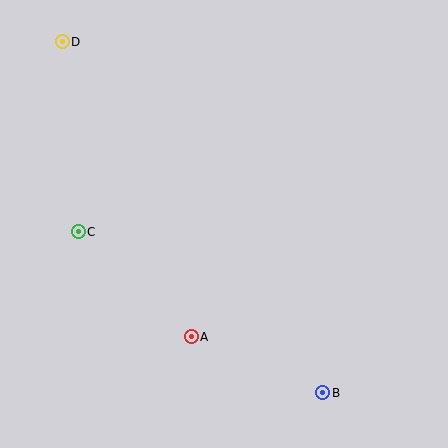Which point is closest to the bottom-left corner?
Point A is closest to the bottom-left corner.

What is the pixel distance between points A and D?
The distance between A and D is 322 pixels.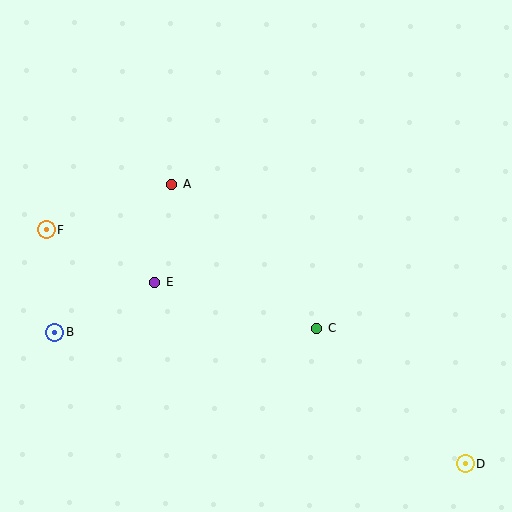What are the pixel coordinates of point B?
Point B is at (55, 332).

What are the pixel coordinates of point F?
Point F is at (47, 230).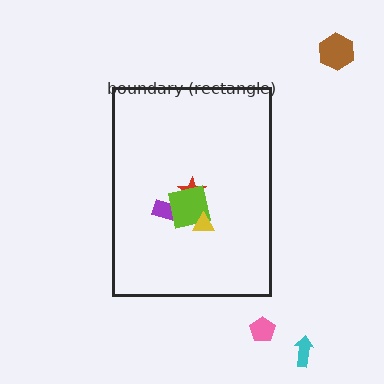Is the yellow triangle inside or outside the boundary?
Inside.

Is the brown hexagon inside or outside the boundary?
Outside.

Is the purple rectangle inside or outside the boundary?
Inside.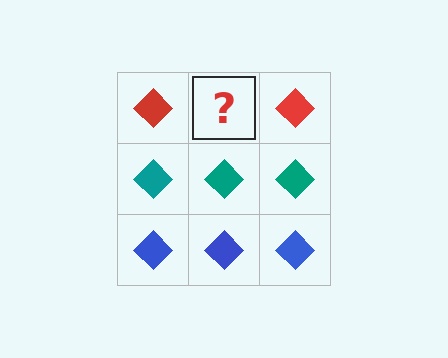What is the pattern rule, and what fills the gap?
The rule is that each row has a consistent color. The gap should be filled with a red diamond.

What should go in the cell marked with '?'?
The missing cell should contain a red diamond.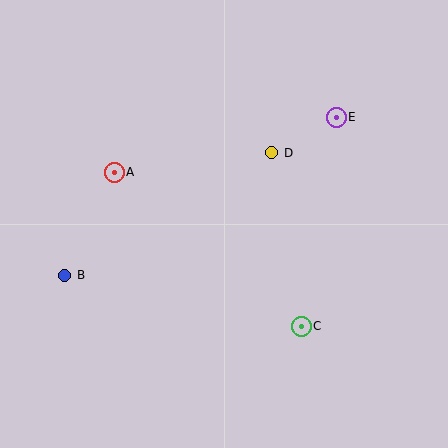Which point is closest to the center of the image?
Point D at (272, 153) is closest to the center.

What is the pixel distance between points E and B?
The distance between E and B is 314 pixels.